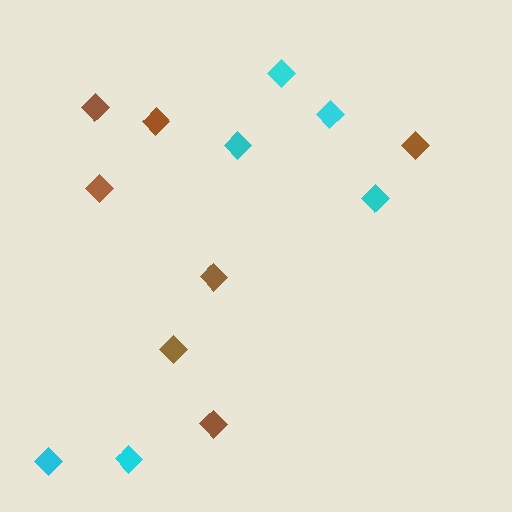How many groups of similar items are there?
There are 2 groups: one group of brown diamonds (7) and one group of cyan diamonds (6).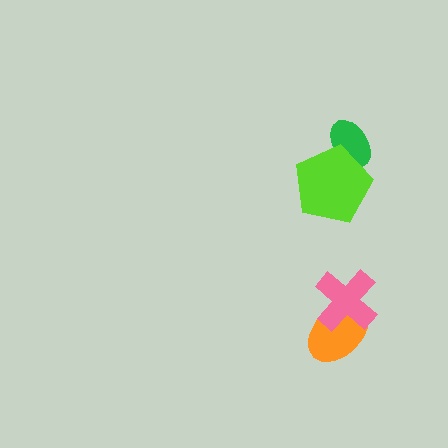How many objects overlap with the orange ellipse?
1 object overlaps with the orange ellipse.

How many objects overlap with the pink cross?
1 object overlaps with the pink cross.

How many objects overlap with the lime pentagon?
1 object overlaps with the lime pentagon.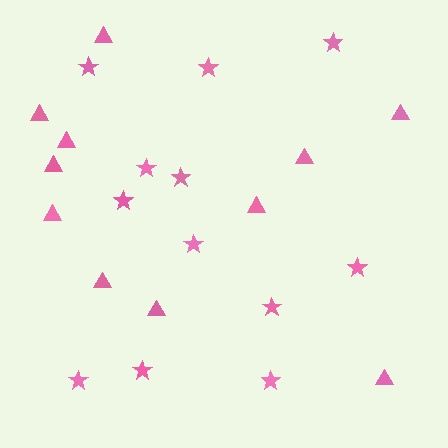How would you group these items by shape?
There are 2 groups: one group of stars (12) and one group of triangles (11).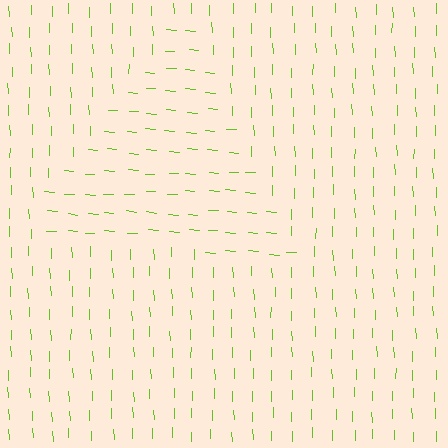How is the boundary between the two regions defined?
The boundary is defined purely by a change in line orientation (approximately 84 degrees difference). All lines are the same color and thickness.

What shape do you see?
I see a triangle.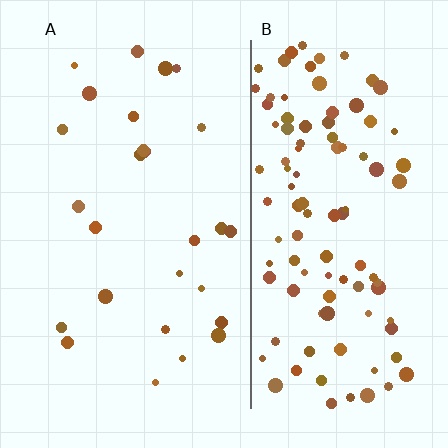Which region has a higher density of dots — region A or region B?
B (the right).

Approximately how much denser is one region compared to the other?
Approximately 4.1× — region B over region A.